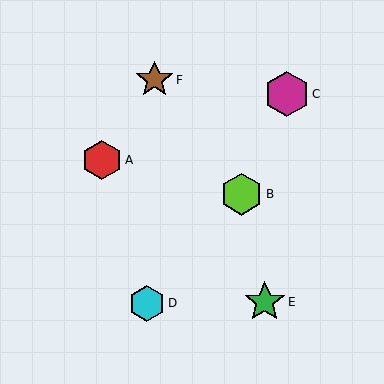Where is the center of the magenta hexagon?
The center of the magenta hexagon is at (287, 94).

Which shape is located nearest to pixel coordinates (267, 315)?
The green star (labeled E) at (265, 302) is nearest to that location.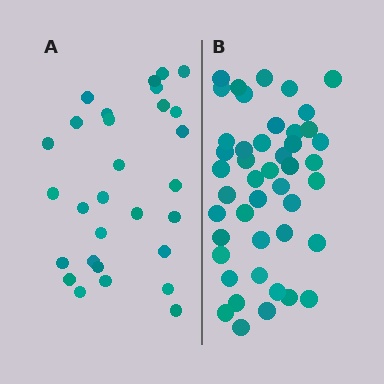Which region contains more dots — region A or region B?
Region B (the right region) has more dots.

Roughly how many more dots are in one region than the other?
Region B has approximately 15 more dots than region A.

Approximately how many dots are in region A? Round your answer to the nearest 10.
About 30 dots. (The exact count is 29, which rounds to 30.)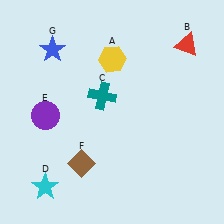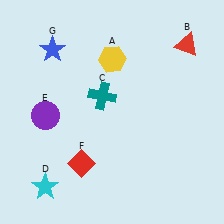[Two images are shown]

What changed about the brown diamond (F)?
In Image 1, F is brown. In Image 2, it changed to red.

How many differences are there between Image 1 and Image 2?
There is 1 difference between the two images.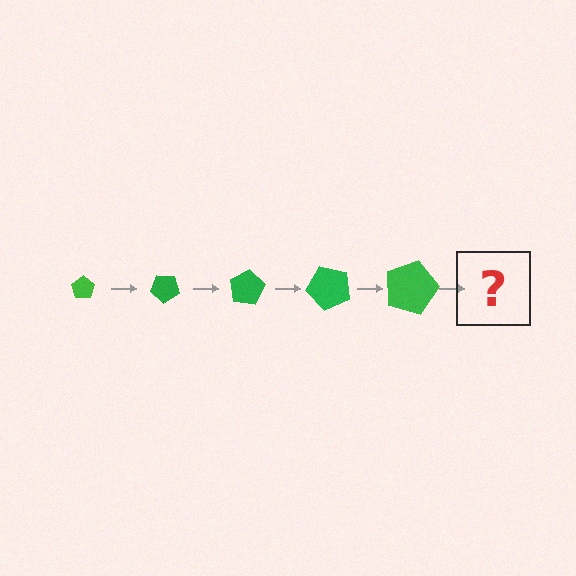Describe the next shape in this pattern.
It should be a pentagon, larger than the previous one and rotated 200 degrees from the start.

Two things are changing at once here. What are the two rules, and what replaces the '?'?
The two rules are that the pentagon grows larger each step and it rotates 40 degrees each step. The '?' should be a pentagon, larger than the previous one and rotated 200 degrees from the start.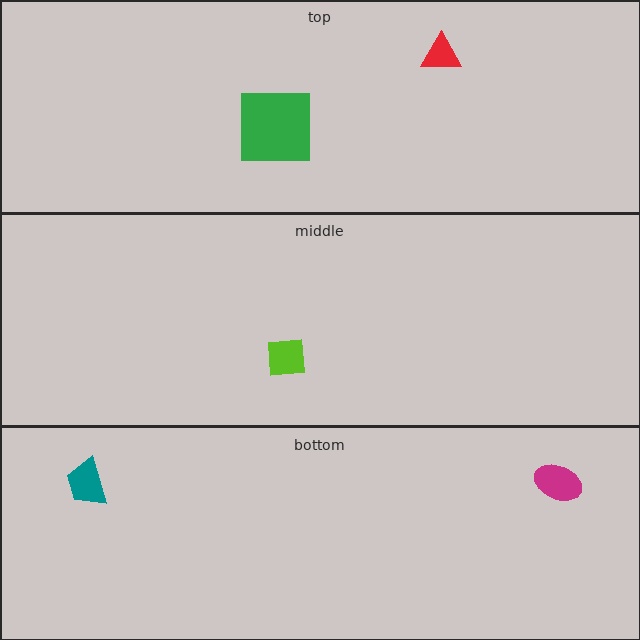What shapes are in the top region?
The red triangle, the green square.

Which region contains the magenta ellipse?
The bottom region.